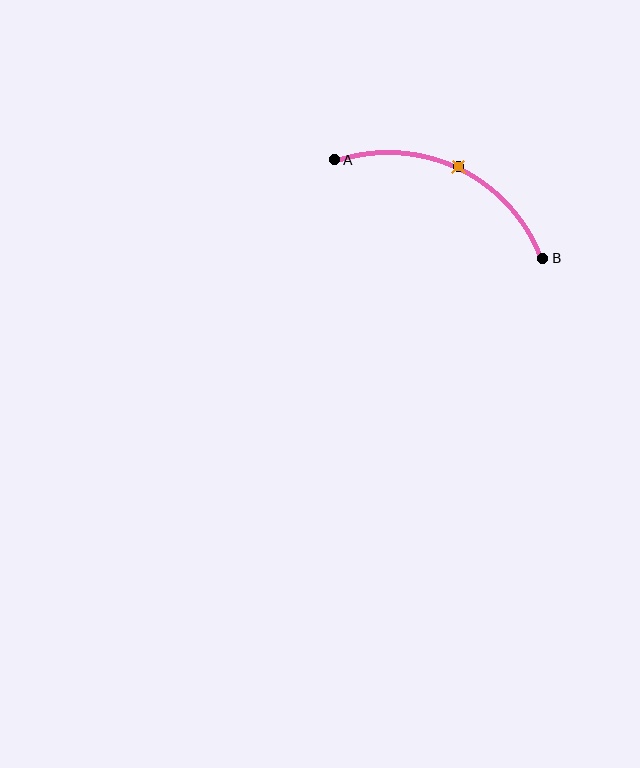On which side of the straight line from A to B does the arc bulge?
The arc bulges above the straight line connecting A and B.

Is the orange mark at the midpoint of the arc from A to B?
Yes. The orange mark lies on the arc at equal arc-length from both A and B — it is the arc midpoint.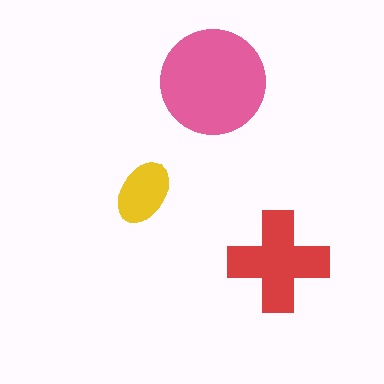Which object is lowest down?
The red cross is bottommost.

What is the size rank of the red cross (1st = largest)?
2nd.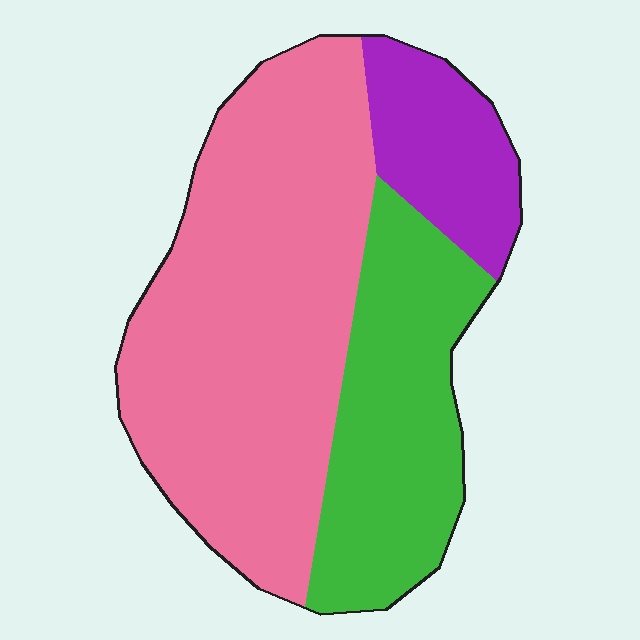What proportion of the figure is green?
Green covers roughly 30% of the figure.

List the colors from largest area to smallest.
From largest to smallest: pink, green, purple.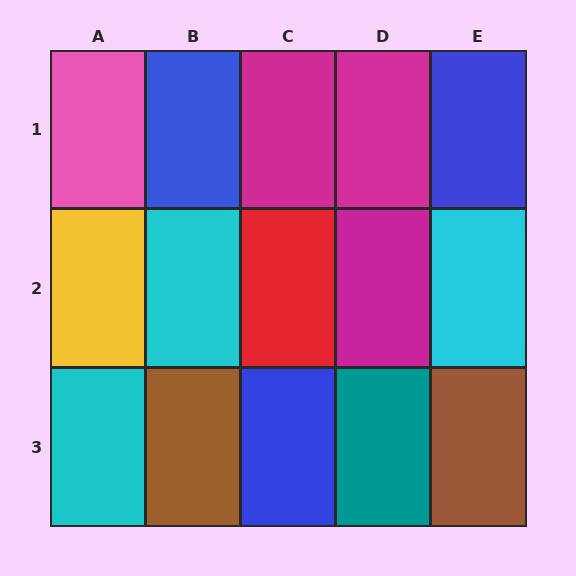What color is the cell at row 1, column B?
Blue.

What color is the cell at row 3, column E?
Brown.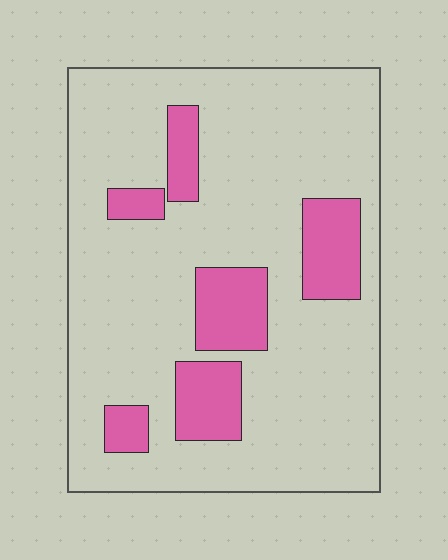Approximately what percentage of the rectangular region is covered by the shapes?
Approximately 20%.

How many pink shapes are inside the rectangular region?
6.